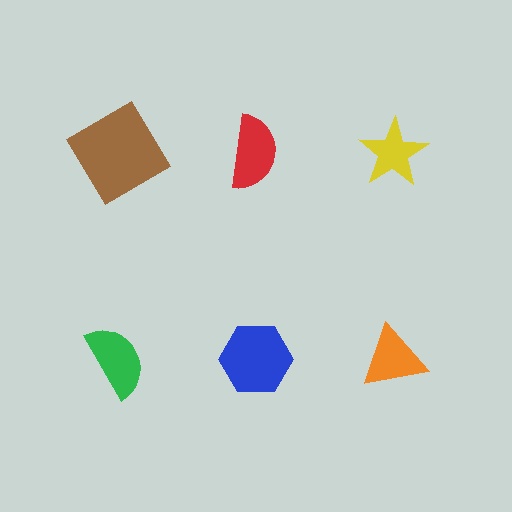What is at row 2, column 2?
A blue hexagon.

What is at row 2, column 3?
An orange triangle.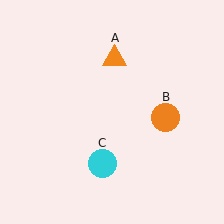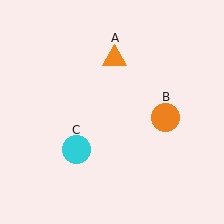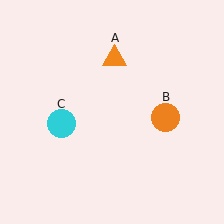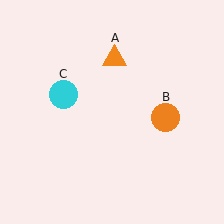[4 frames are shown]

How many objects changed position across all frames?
1 object changed position: cyan circle (object C).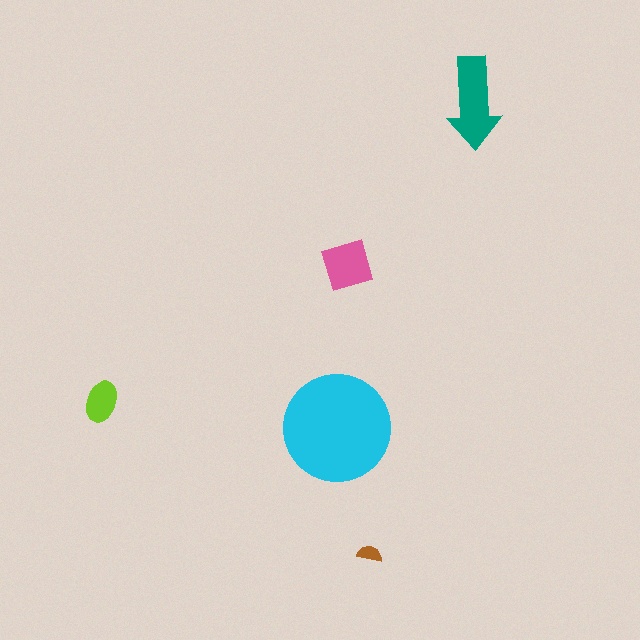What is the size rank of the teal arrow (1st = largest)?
2nd.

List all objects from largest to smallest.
The cyan circle, the teal arrow, the pink diamond, the lime ellipse, the brown semicircle.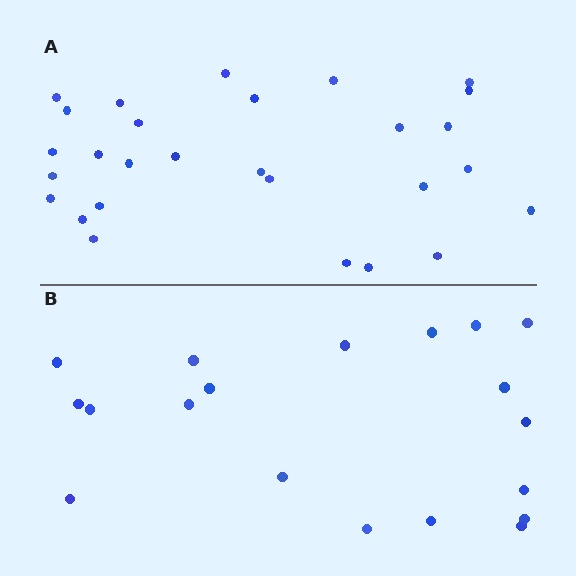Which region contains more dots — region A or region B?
Region A (the top region) has more dots.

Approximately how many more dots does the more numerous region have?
Region A has roughly 8 or so more dots than region B.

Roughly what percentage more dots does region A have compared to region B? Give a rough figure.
About 45% more.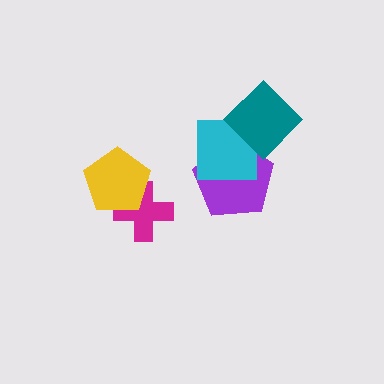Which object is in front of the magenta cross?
The yellow pentagon is in front of the magenta cross.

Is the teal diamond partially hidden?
No, no other shape covers it.